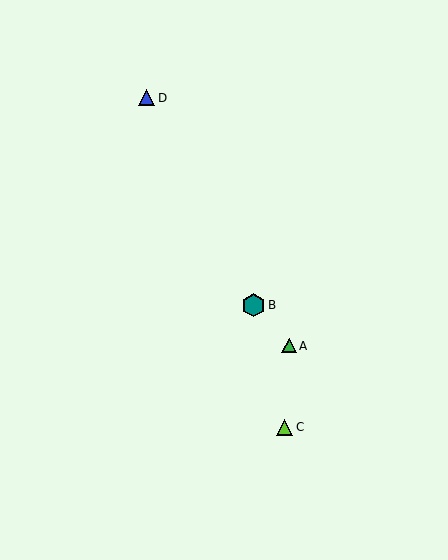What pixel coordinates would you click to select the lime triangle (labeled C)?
Click at (284, 427) to select the lime triangle C.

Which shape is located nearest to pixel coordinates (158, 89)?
The blue triangle (labeled D) at (146, 98) is nearest to that location.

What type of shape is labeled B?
Shape B is a teal hexagon.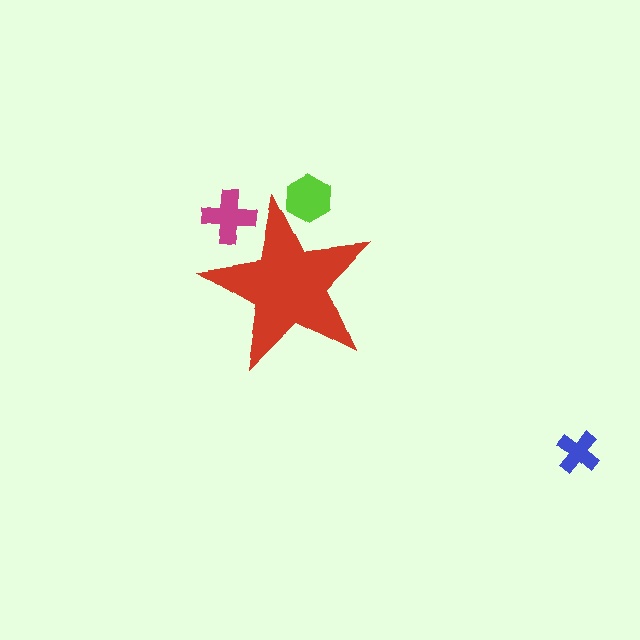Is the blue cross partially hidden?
No, the blue cross is fully visible.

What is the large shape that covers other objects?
A red star.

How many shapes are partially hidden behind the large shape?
2 shapes are partially hidden.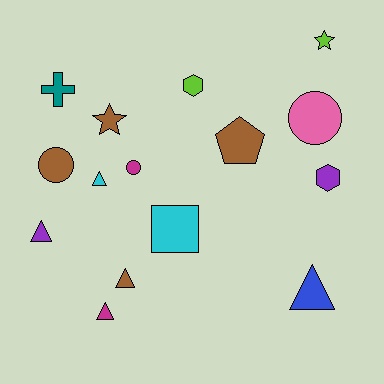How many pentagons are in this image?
There is 1 pentagon.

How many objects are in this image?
There are 15 objects.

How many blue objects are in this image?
There is 1 blue object.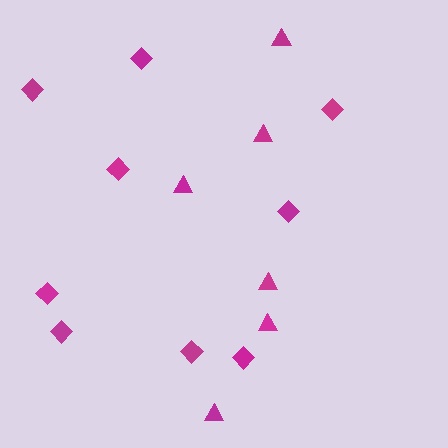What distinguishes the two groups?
There are 2 groups: one group of triangles (6) and one group of diamonds (9).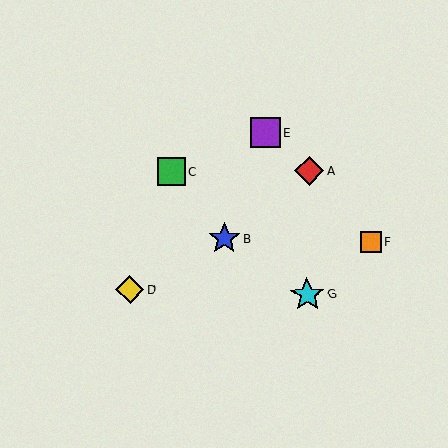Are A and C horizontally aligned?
Yes, both are at y≈171.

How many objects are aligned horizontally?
2 objects (A, C) are aligned horizontally.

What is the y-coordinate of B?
Object B is at y≈239.